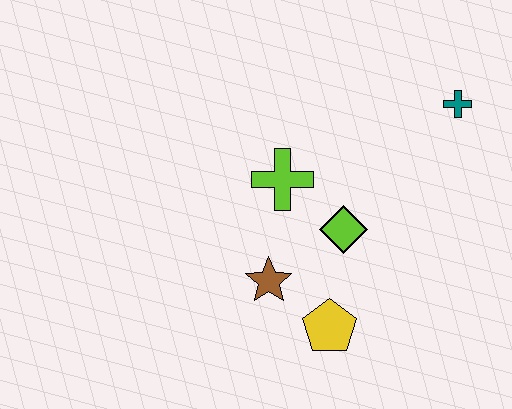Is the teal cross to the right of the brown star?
Yes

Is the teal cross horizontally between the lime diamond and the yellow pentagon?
No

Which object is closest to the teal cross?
The lime diamond is closest to the teal cross.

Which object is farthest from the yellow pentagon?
The teal cross is farthest from the yellow pentagon.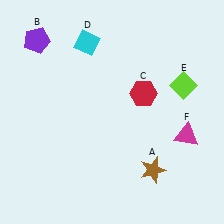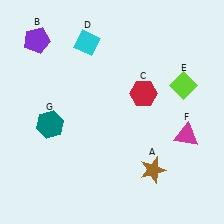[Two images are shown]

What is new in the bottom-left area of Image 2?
A teal hexagon (G) was added in the bottom-left area of Image 2.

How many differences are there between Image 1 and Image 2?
There is 1 difference between the two images.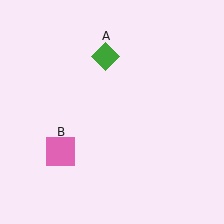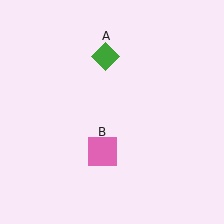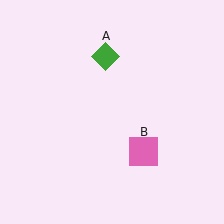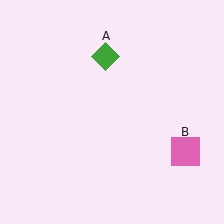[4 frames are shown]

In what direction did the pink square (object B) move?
The pink square (object B) moved right.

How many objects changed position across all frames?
1 object changed position: pink square (object B).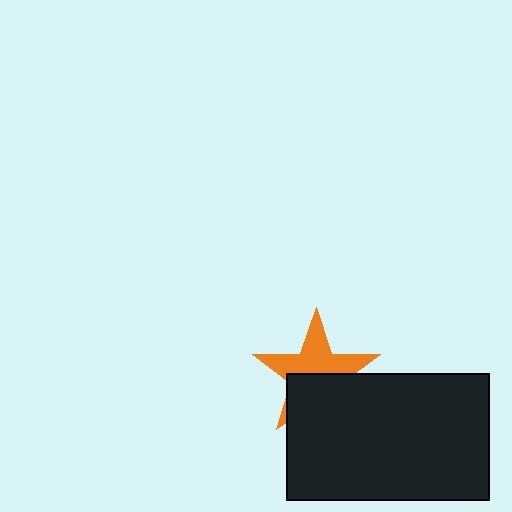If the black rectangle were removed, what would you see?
You would see the complete orange star.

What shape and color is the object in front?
The object in front is a black rectangle.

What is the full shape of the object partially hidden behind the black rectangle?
The partially hidden object is an orange star.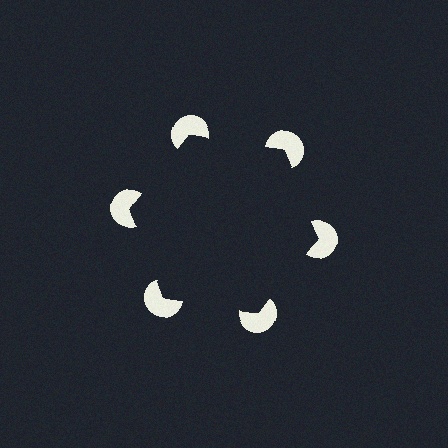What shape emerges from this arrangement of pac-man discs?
An illusory hexagon — its edges are inferred from the aligned wedge cuts in the pac-man discs, not physically drawn.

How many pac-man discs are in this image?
There are 6 — one at each vertex of the illusory hexagon.